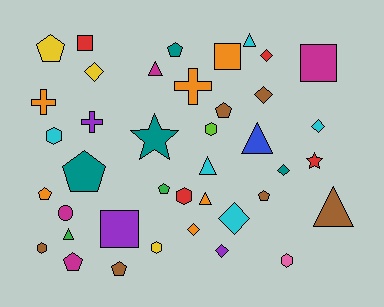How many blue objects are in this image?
There is 1 blue object.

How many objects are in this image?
There are 40 objects.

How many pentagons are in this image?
There are 9 pentagons.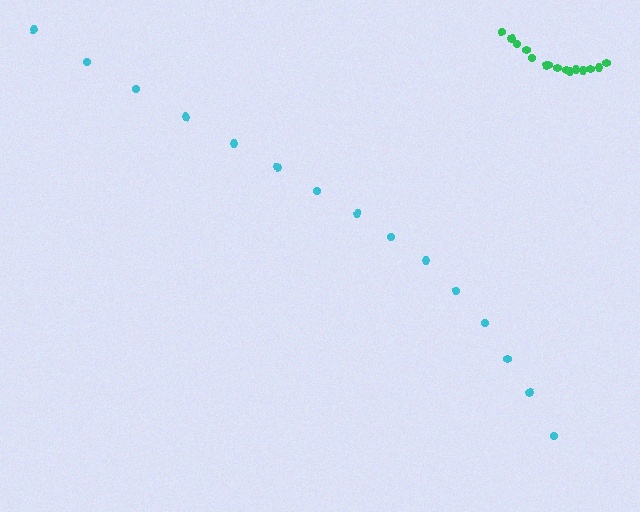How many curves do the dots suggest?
There are 2 distinct paths.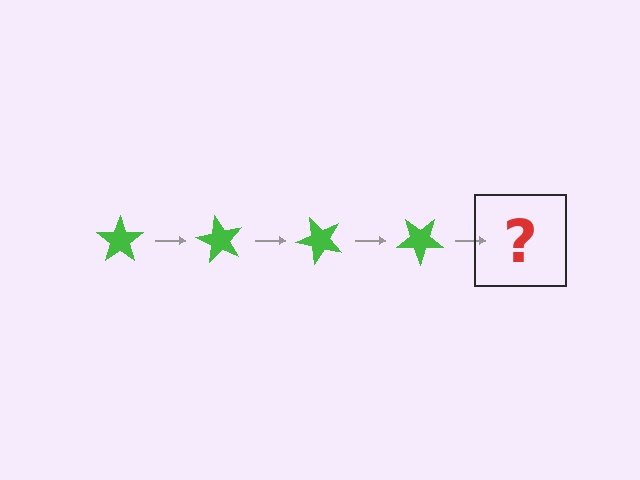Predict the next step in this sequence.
The next step is a green star rotated 240 degrees.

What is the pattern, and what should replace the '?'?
The pattern is that the star rotates 60 degrees each step. The '?' should be a green star rotated 240 degrees.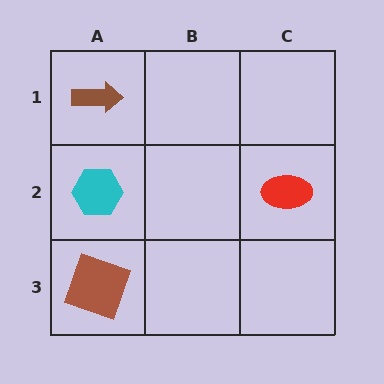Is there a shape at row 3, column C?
No, that cell is empty.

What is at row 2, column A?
A cyan hexagon.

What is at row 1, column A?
A brown arrow.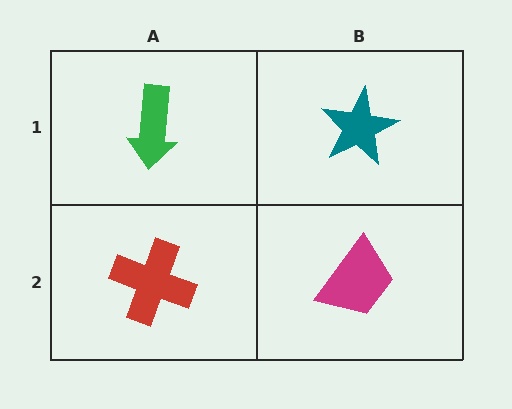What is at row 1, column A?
A green arrow.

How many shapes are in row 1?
2 shapes.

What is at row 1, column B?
A teal star.